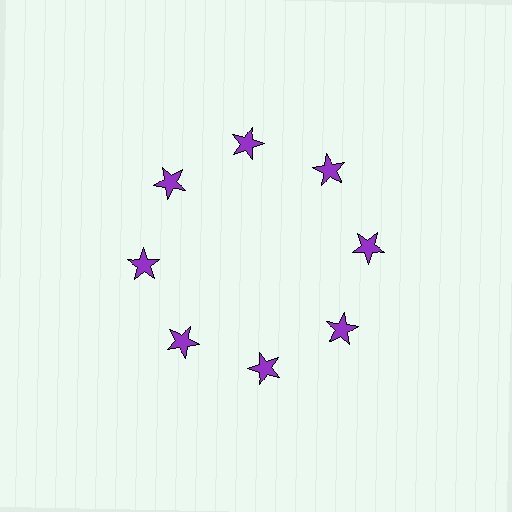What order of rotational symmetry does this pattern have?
This pattern has 8-fold rotational symmetry.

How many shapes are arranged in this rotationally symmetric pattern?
There are 8 shapes, arranged in 8 groups of 1.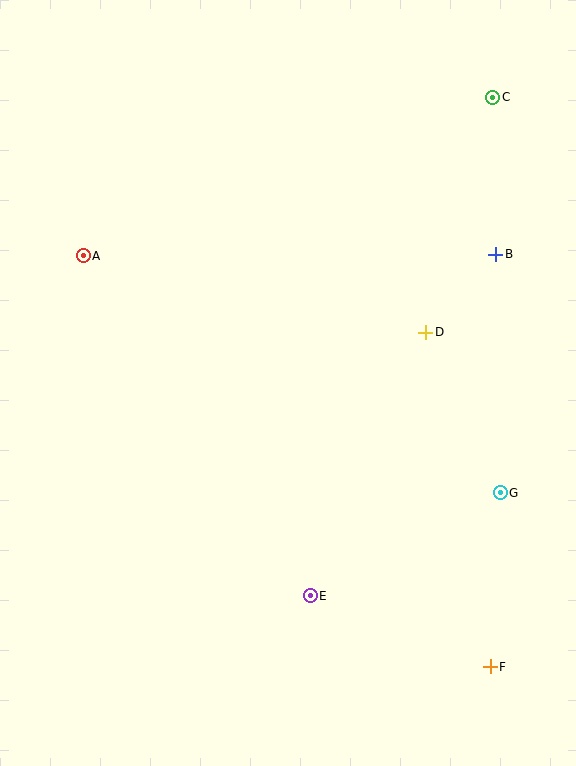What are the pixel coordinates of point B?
Point B is at (496, 254).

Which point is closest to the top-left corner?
Point A is closest to the top-left corner.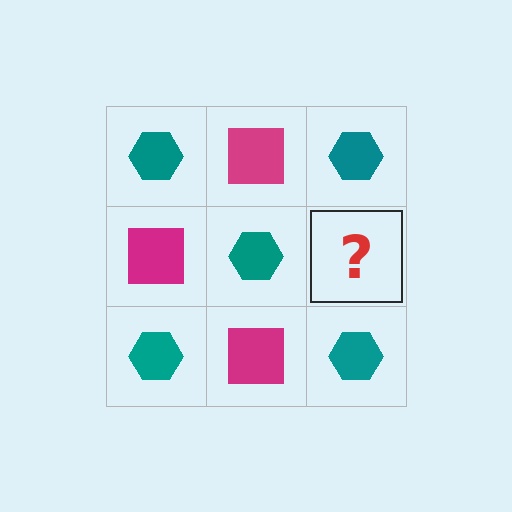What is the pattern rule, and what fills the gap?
The rule is that it alternates teal hexagon and magenta square in a checkerboard pattern. The gap should be filled with a magenta square.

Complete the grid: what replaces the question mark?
The question mark should be replaced with a magenta square.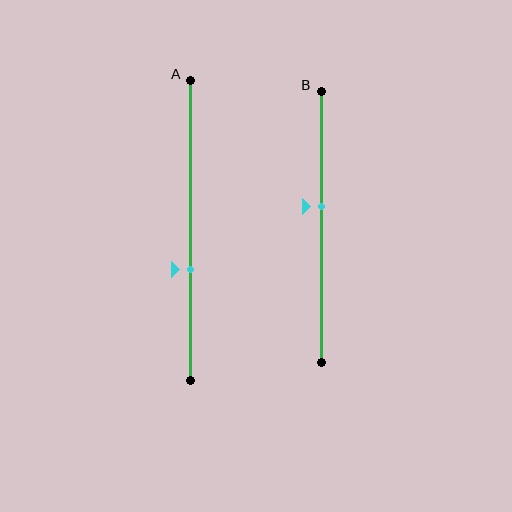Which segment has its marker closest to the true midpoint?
Segment B has its marker closest to the true midpoint.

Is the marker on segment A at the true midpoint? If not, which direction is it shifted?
No, the marker on segment A is shifted downward by about 13% of the segment length.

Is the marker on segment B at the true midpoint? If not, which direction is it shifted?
No, the marker on segment B is shifted upward by about 8% of the segment length.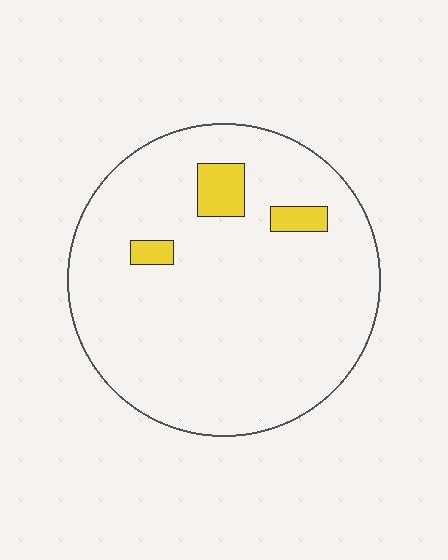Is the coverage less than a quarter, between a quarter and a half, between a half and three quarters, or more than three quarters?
Less than a quarter.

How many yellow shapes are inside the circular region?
3.